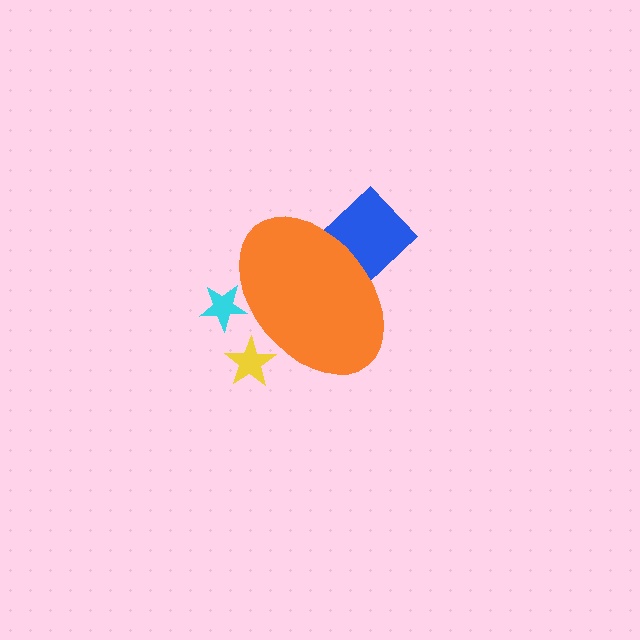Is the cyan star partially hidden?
Yes, the cyan star is partially hidden behind the orange ellipse.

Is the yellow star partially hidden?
Yes, the yellow star is partially hidden behind the orange ellipse.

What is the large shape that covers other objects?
An orange ellipse.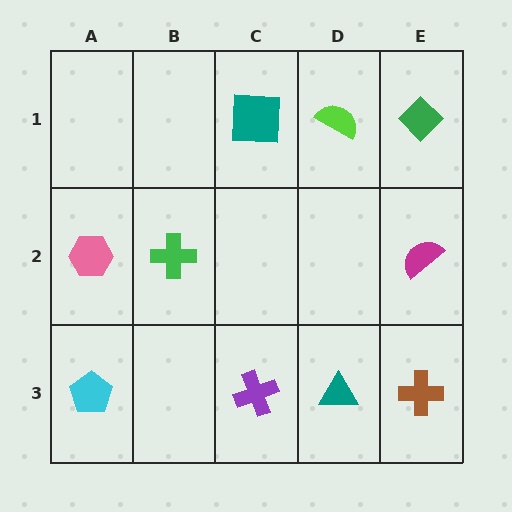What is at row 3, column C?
A purple cross.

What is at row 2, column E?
A magenta semicircle.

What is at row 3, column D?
A teal triangle.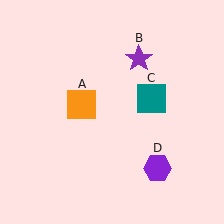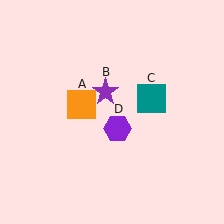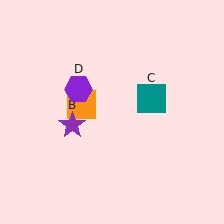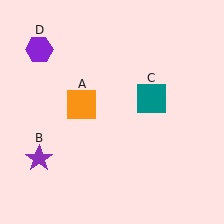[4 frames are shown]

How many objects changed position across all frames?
2 objects changed position: purple star (object B), purple hexagon (object D).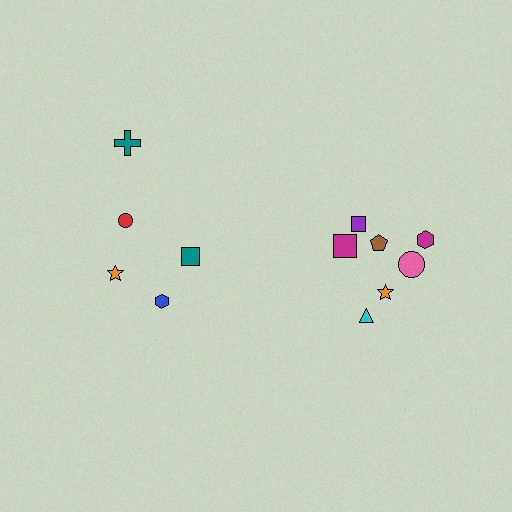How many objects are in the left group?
There are 5 objects.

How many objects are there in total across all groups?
There are 12 objects.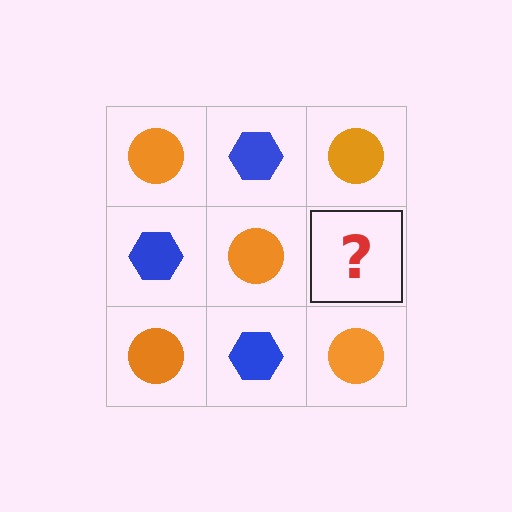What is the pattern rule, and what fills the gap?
The rule is that it alternates orange circle and blue hexagon in a checkerboard pattern. The gap should be filled with a blue hexagon.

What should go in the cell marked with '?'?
The missing cell should contain a blue hexagon.